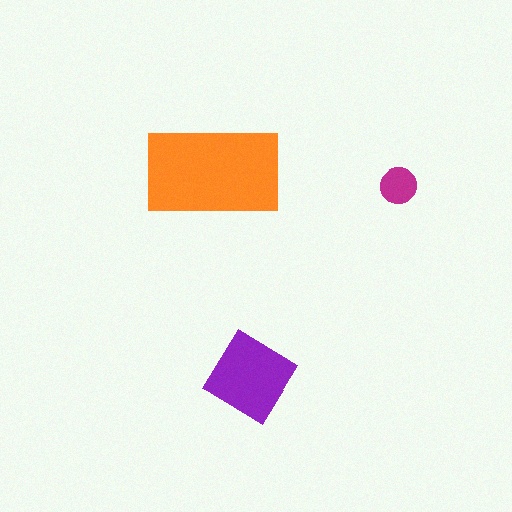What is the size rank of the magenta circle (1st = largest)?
3rd.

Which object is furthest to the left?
The orange rectangle is leftmost.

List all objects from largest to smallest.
The orange rectangle, the purple diamond, the magenta circle.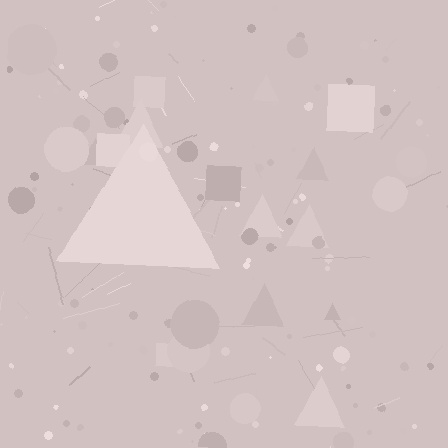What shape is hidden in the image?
A triangle is hidden in the image.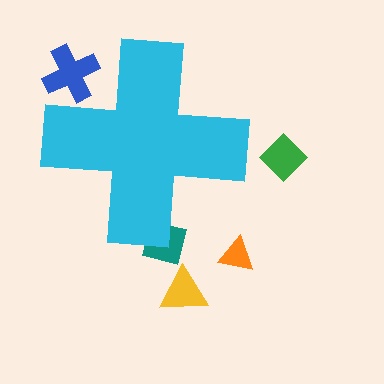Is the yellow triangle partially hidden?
No, the yellow triangle is fully visible.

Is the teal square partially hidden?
Yes, the teal square is partially hidden behind the cyan cross.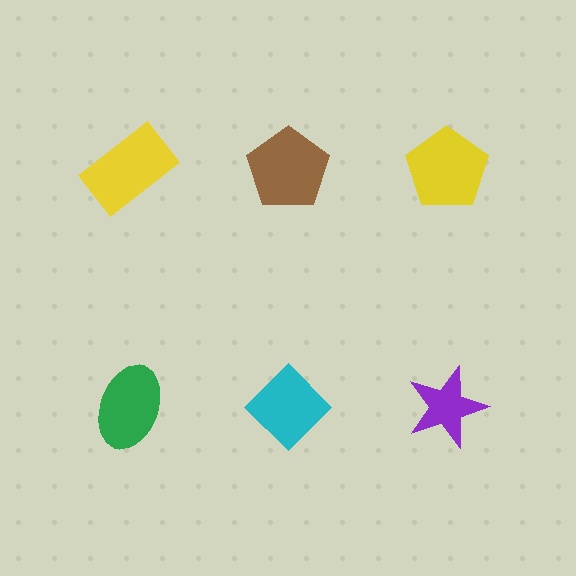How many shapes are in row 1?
3 shapes.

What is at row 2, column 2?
A cyan diamond.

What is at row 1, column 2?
A brown pentagon.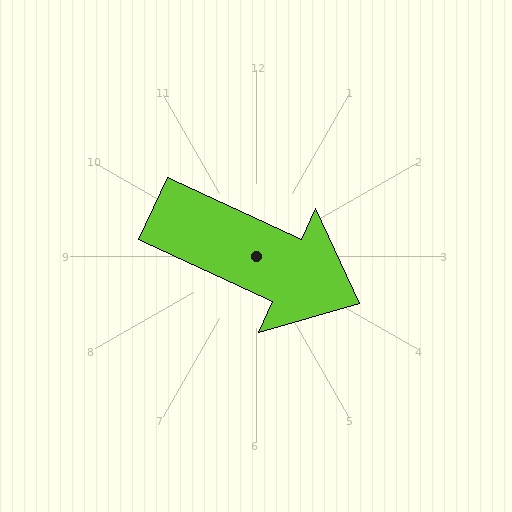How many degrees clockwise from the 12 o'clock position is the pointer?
Approximately 115 degrees.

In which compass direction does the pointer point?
Southeast.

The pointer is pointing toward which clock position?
Roughly 4 o'clock.